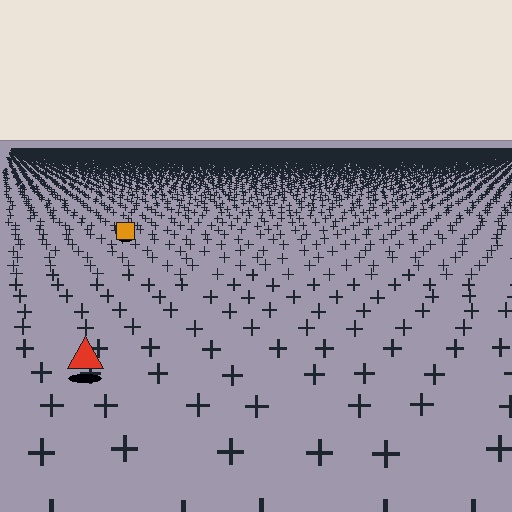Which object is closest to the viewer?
The red triangle is closest. The texture marks near it are larger and more spread out.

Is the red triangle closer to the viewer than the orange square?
Yes. The red triangle is closer — you can tell from the texture gradient: the ground texture is coarser near it.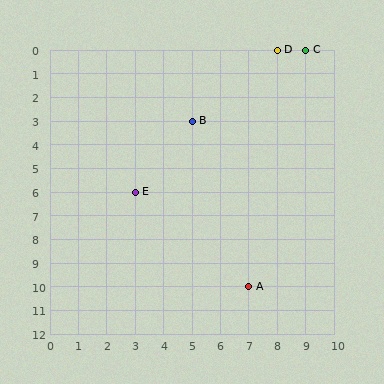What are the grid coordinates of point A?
Point A is at grid coordinates (7, 10).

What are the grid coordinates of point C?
Point C is at grid coordinates (9, 0).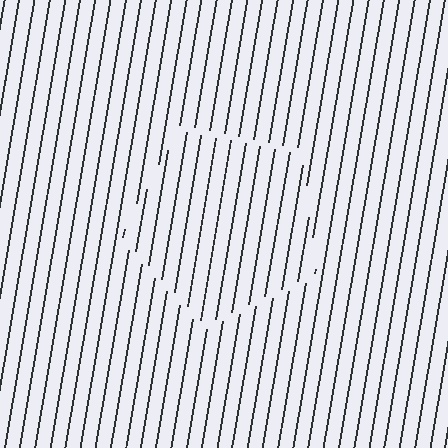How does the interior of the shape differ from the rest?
The interior of the shape contains the same grating, shifted by half a period — the contour is defined by the phase discontinuity where line-ends from the inner and outer gratings abut.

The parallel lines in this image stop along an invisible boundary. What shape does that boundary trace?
An illusory pentagon. The interior of the shape contains the same grating, shifted by half a period — the contour is defined by the phase discontinuity where line-ends from the inner and outer gratings abut.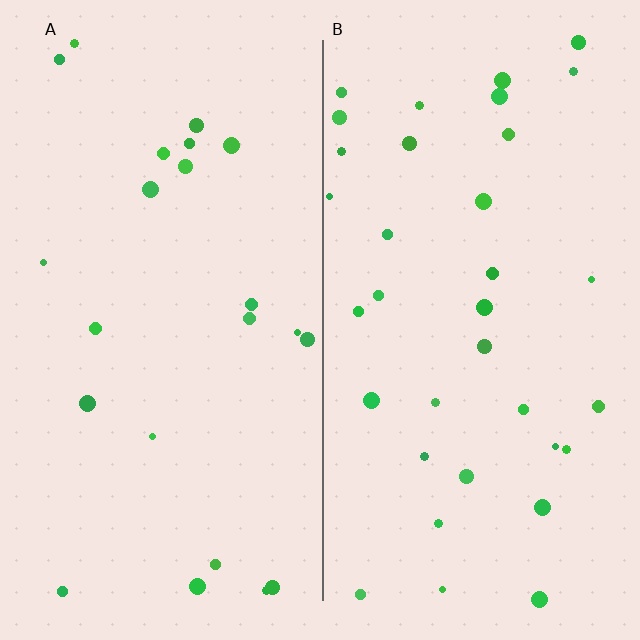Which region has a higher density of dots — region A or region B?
B (the right).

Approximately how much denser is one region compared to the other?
Approximately 1.6× — region B over region A.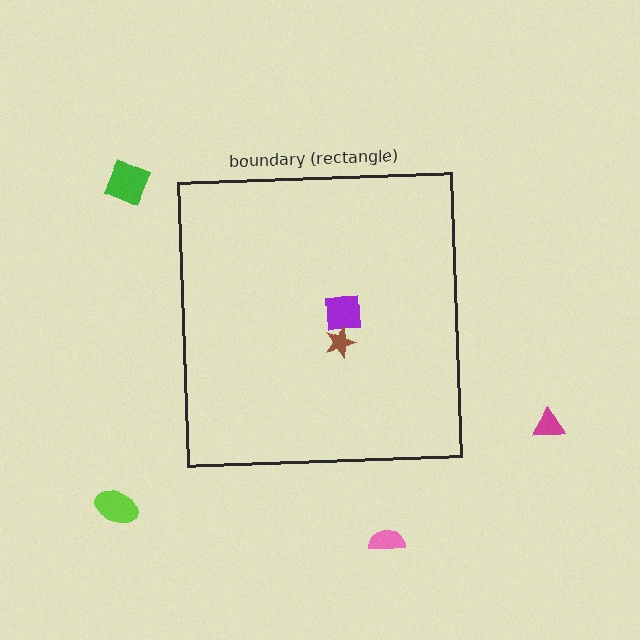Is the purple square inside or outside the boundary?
Inside.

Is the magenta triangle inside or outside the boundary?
Outside.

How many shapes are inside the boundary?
2 inside, 4 outside.